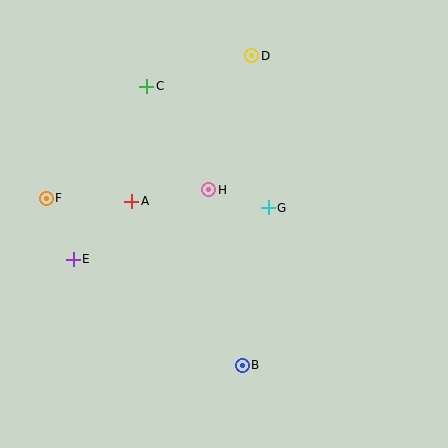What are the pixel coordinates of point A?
Point A is at (132, 201).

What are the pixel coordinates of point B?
Point B is at (242, 365).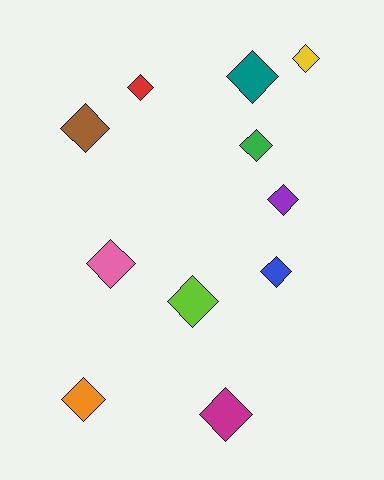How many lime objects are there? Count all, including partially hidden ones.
There is 1 lime object.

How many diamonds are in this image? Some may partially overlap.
There are 11 diamonds.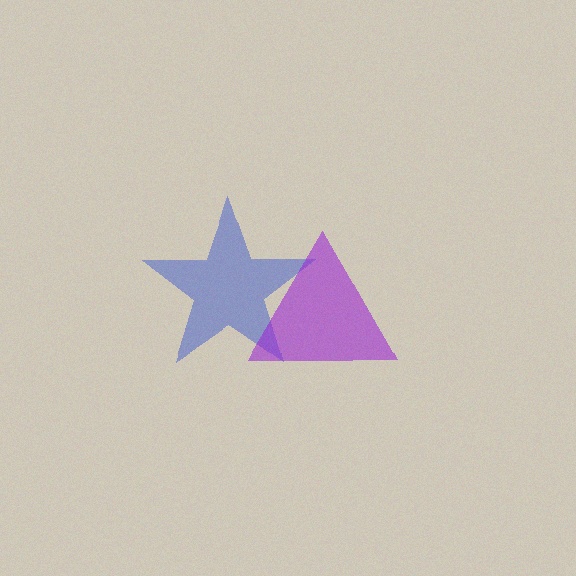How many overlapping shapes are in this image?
There are 2 overlapping shapes in the image.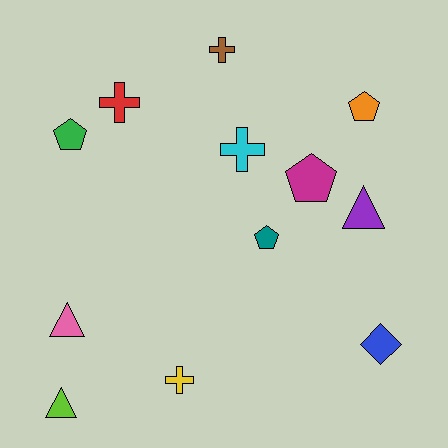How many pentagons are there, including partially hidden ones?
There are 4 pentagons.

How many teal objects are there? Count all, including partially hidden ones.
There is 1 teal object.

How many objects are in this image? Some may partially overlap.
There are 12 objects.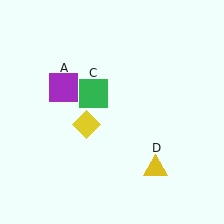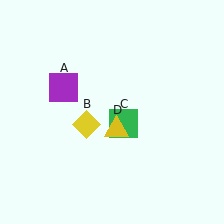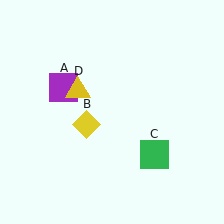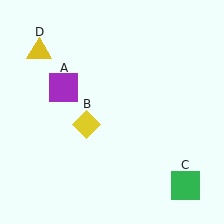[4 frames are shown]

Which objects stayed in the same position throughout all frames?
Purple square (object A) and yellow diamond (object B) remained stationary.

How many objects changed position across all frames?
2 objects changed position: green square (object C), yellow triangle (object D).